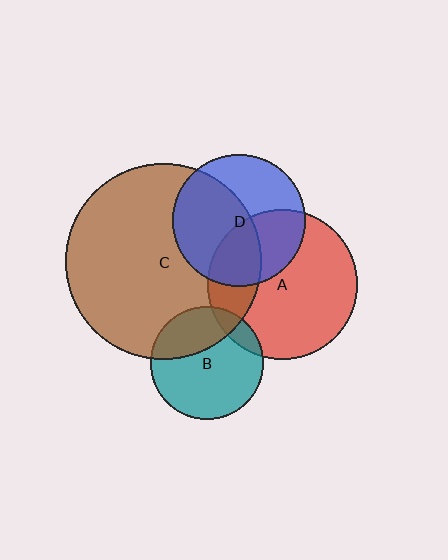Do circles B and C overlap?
Yes.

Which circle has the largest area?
Circle C (brown).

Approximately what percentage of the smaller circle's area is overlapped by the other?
Approximately 30%.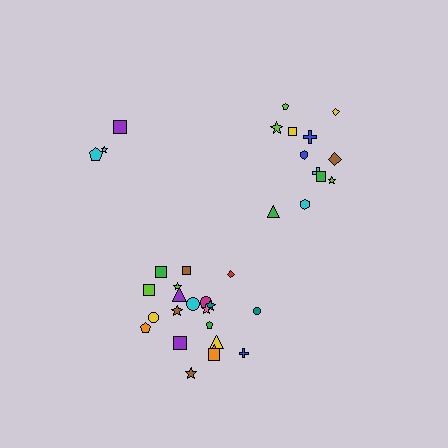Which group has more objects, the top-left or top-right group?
The top-right group.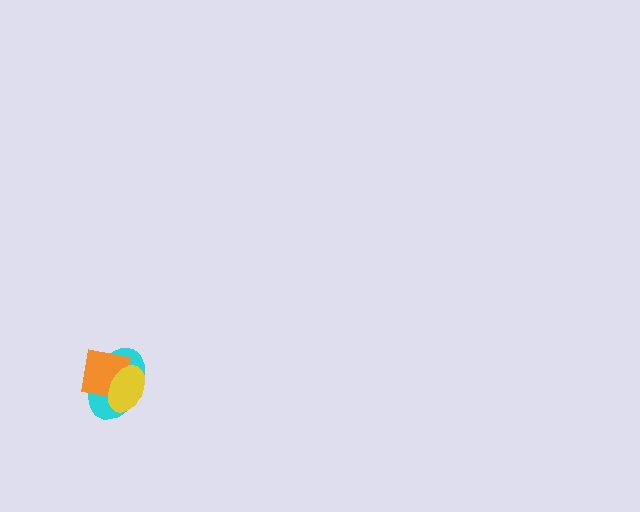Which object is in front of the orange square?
The yellow ellipse is in front of the orange square.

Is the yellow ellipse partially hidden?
No, no other shape covers it.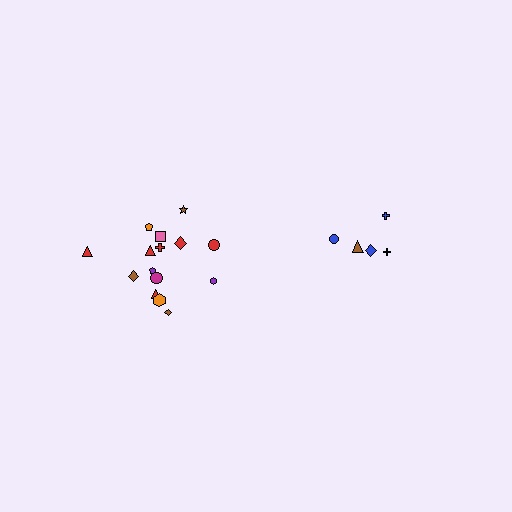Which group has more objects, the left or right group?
The left group.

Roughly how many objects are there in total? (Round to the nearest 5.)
Roughly 20 objects in total.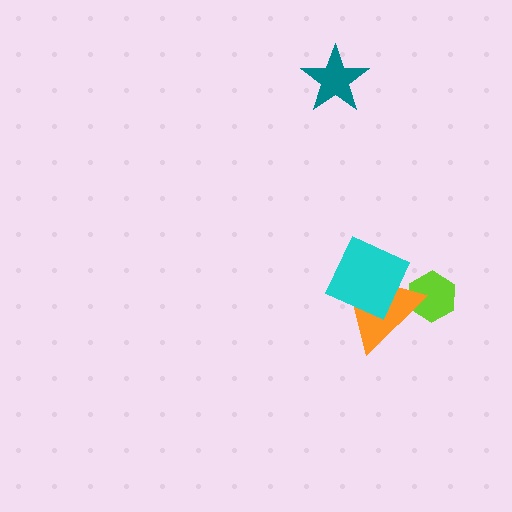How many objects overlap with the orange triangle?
2 objects overlap with the orange triangle.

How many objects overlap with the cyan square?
1 object overlaps with the cyan square.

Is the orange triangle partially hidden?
Yes, it is partially covered by another shape.